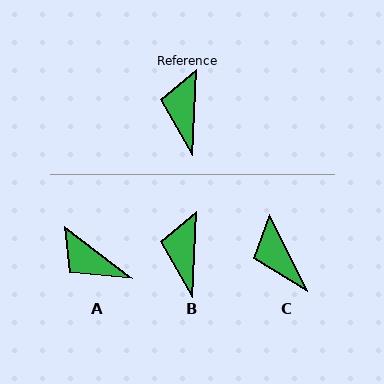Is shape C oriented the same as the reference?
No, it is off by about 29 degrees.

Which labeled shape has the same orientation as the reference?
B.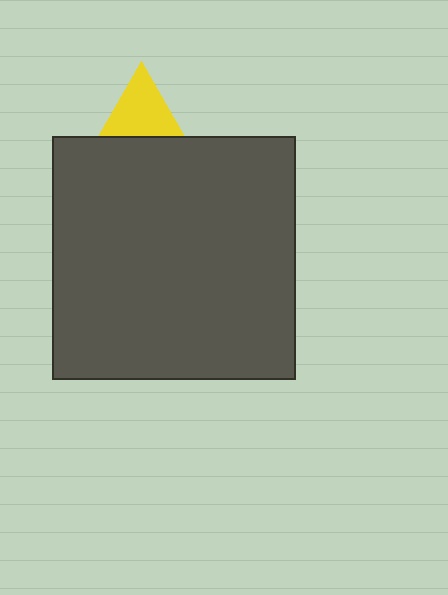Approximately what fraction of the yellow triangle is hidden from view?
Roughly 60% of the yellow triangle is hidden behind the dark gray square.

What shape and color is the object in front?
The object in front is a dark gray square.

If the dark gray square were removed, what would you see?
You would see the complete yellow triangle.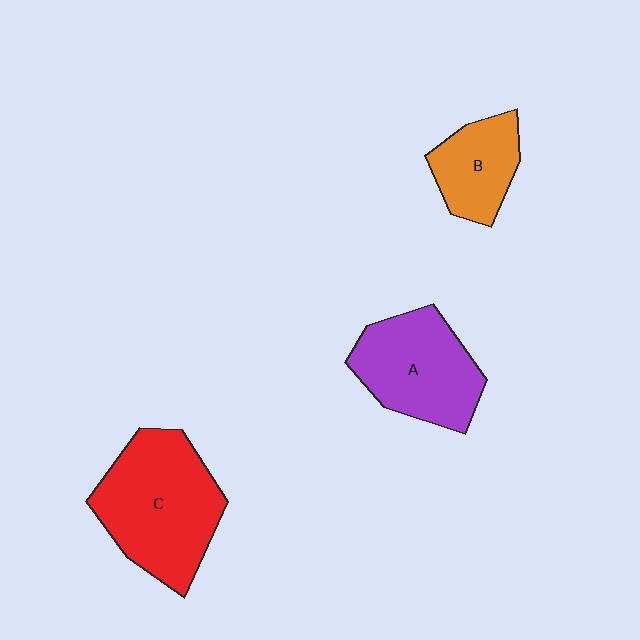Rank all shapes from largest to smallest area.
From largest to smallest: C (red), A (purple), B (orange).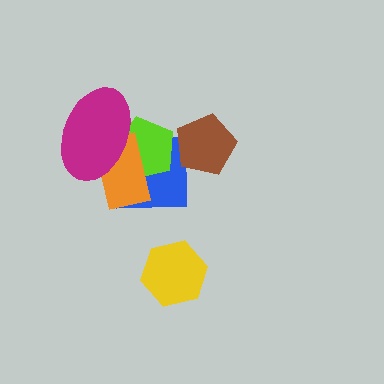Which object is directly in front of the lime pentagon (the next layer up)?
The orange rectangle is directly in front of the lime pentagon.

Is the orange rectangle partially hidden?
Yes, it is partially covered by another shape.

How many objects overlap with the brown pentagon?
1 object overlaps with the brown pentagon.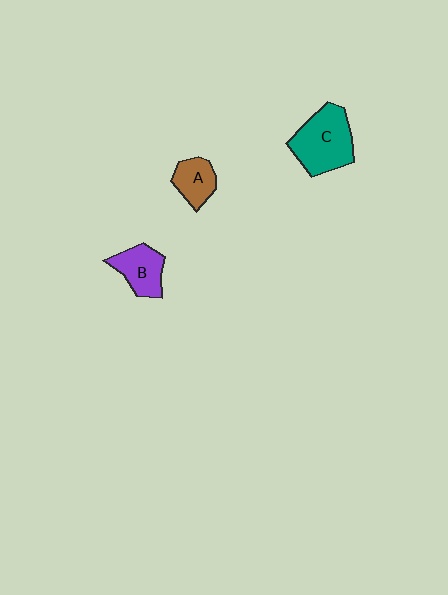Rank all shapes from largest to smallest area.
From largest to smallest: C (teal), B (purple), A (brown).